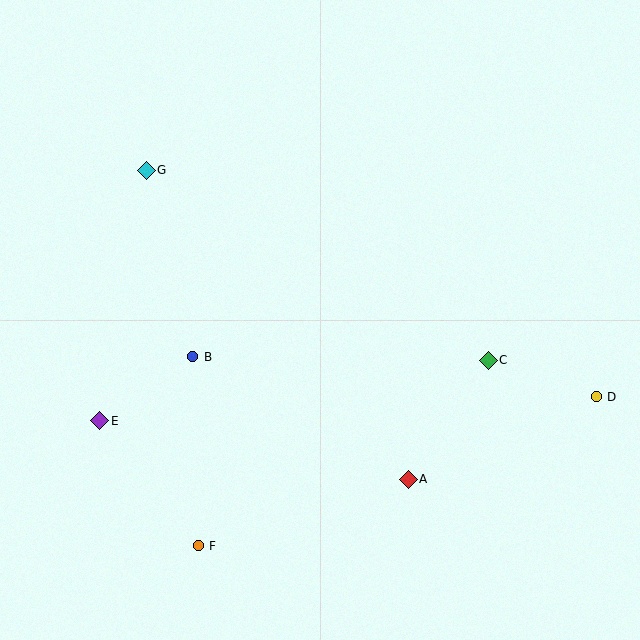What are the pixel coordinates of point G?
Point G is at (146, 170).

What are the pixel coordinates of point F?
Point F is at (198, 546).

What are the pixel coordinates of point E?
Point E is at (100, 421).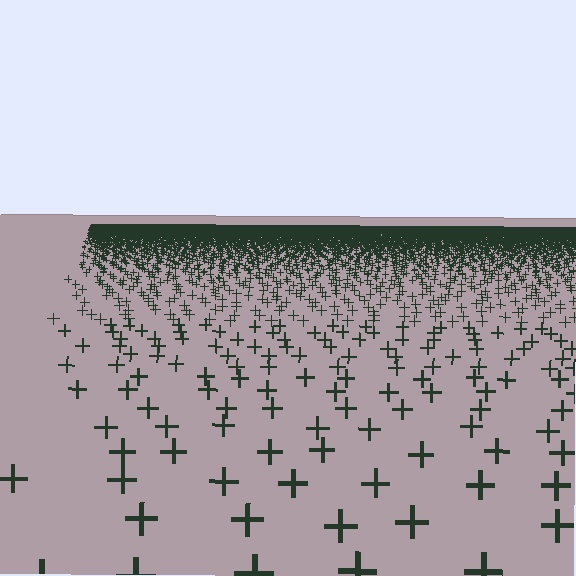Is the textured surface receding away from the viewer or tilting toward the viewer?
The surface is receding away from the viewer. Texture elements get smaller and denser toward the top.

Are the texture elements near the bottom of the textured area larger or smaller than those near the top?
Larger. Near the bottom, elements are closer to the viewer and appear at a bigger on-screen size.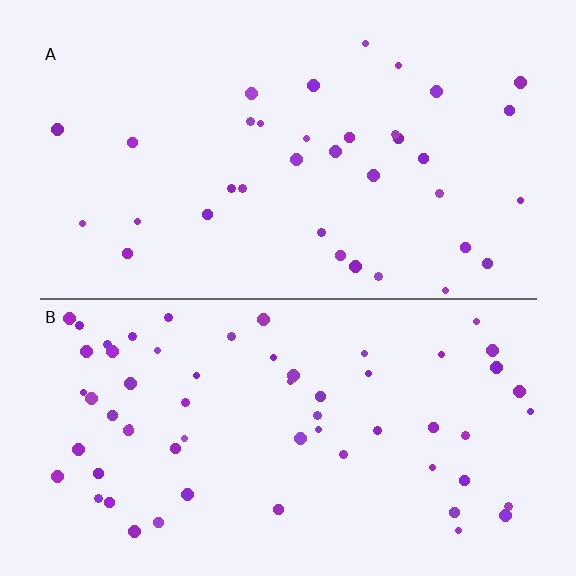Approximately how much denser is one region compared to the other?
Approximately 1.7× — region B over region A.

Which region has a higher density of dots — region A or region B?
B (the bottom).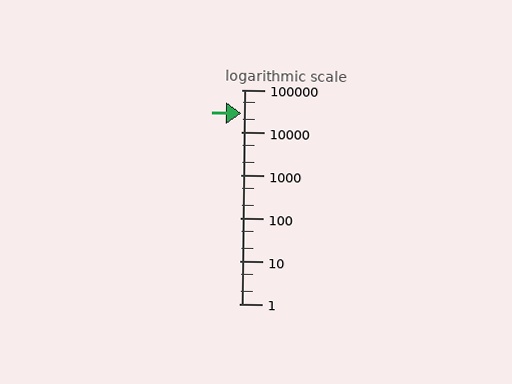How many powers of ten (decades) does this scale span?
The scale spans 5 decades, from 1 to 100000.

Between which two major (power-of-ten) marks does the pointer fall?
The pointer is between 10000 and 100000.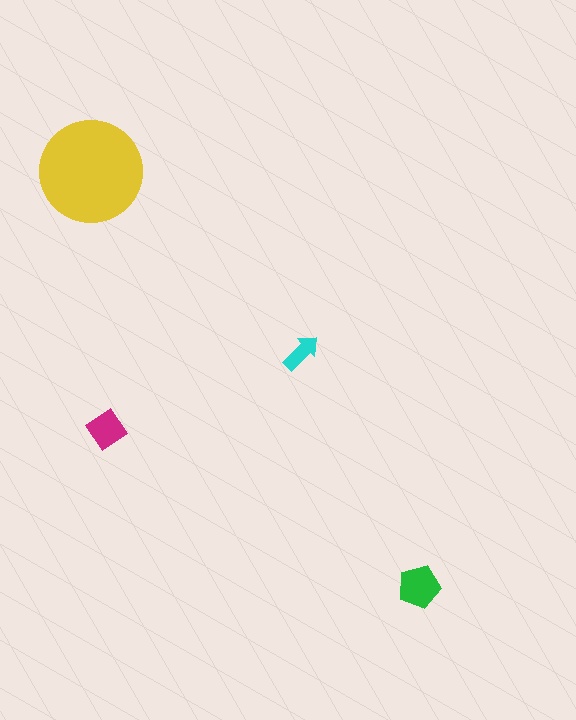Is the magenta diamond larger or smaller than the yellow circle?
Smaller.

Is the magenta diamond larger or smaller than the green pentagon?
Smaller.